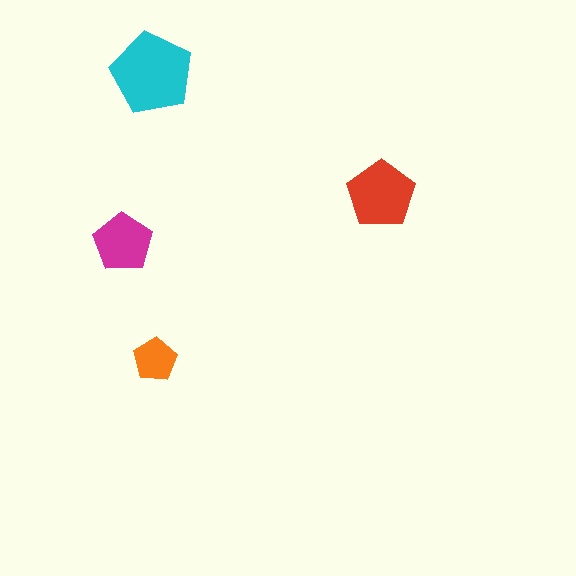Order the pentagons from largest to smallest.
the cyan one, the red one, the magenta one, the orange one.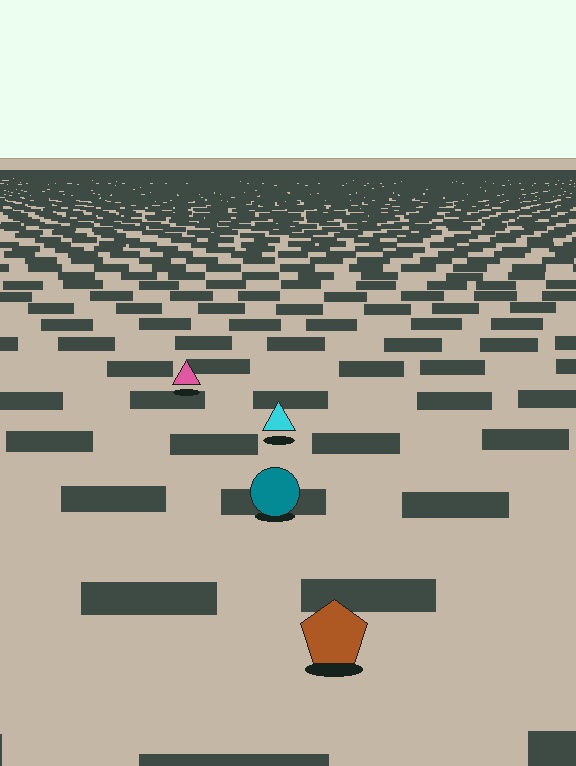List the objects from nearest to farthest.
From nearest to farthest: the brown pentagon, the teal circle, the cyan triangle, the pink triangle.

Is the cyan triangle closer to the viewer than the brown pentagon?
No. The brown pentagon is closer — you can tell from the texture gradient: the ground texture is coarser near it.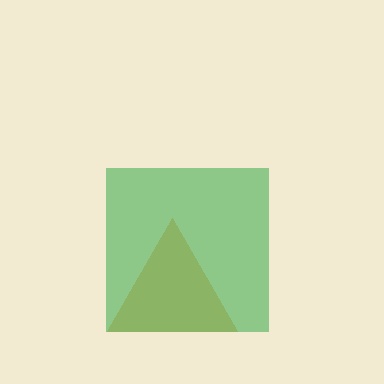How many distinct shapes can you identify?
There are 2 distinct shapes: an orange triangle, a green square.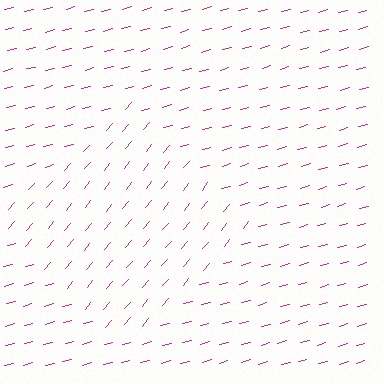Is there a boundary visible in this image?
Yes, there is a texture boundary formed by a change in line orientation.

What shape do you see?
I see a diamond.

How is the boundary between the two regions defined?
The boundary is defined purely by a change in line orientation (approximately 35 degrees difference). All lines are the same color and thickness.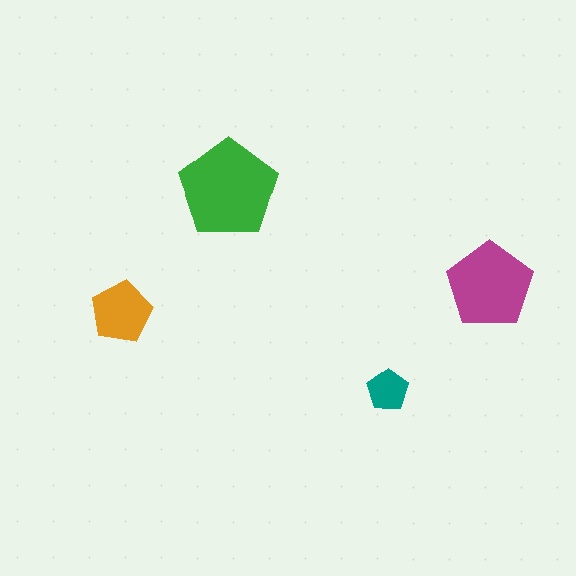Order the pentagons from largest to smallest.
the green one, the magenta one, the orange one, the teal one.